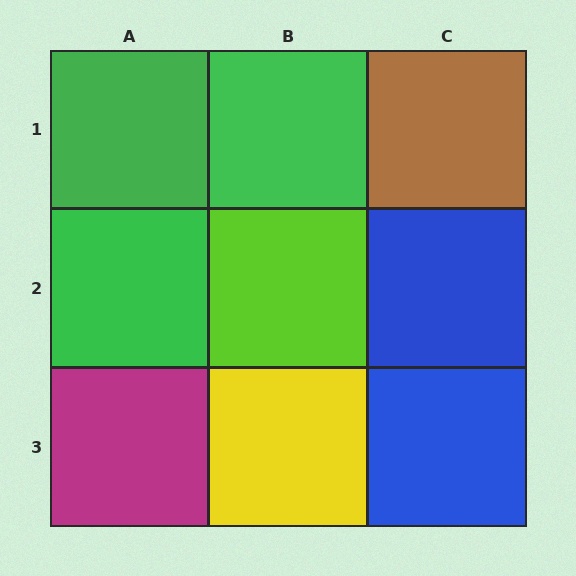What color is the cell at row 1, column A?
Green.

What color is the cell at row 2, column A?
Green.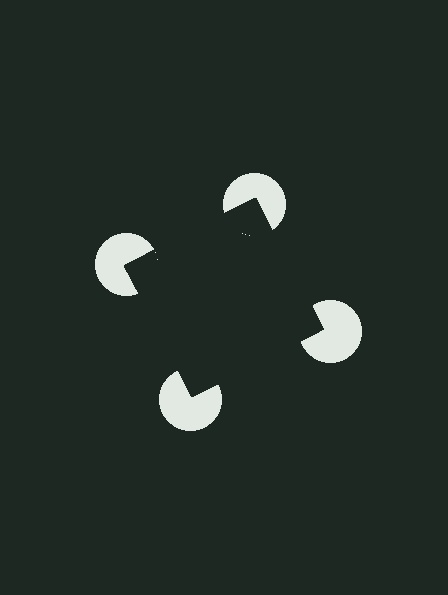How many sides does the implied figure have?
4 sides.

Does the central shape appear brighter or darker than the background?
It typically appears slightly darker than the background, even though no actual brightness change is drawn.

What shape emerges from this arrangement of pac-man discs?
An illusory square — its edges are inferred from the aligned wedge cuts in the pac-man discs, not physically drawn.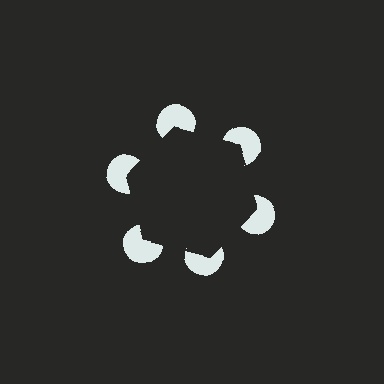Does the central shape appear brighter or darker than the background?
It typically appears slightly darker than the background, even though no actual brightness change is drawn.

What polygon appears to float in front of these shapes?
An illusory hexagon — its edges are inferred from the aligned wedge cuts in the pac-man discs, not physically drawn.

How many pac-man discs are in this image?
There are 6 — one at each vertex of the illusory hexagon.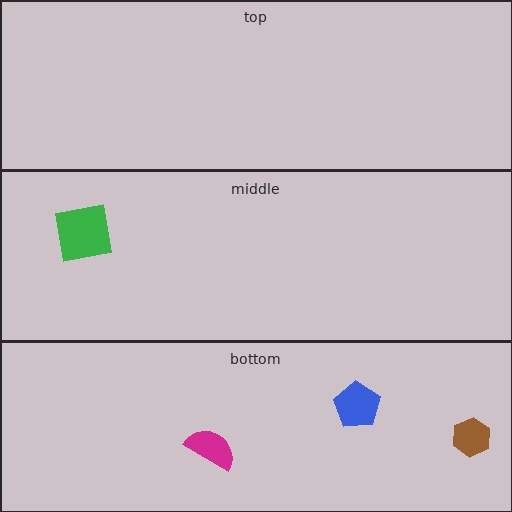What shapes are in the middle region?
The green square.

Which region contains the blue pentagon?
The bottom region.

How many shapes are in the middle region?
1.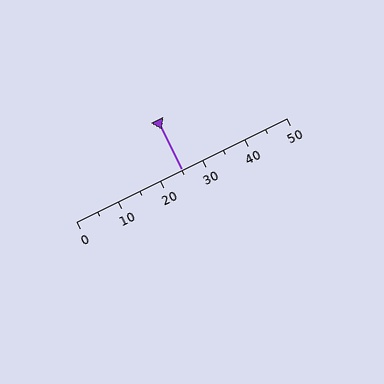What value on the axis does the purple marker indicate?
The marker indicates approximately 25.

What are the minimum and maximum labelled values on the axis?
The axis runs from 0 to 50.